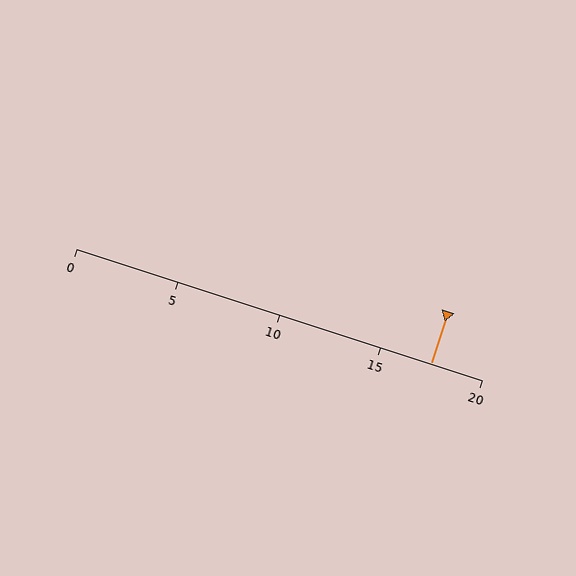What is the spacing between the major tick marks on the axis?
The major ticks are spaced 5 apart.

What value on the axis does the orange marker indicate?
The marker indicates approximately 17.5.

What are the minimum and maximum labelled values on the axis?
The axis runs from 0 to 20.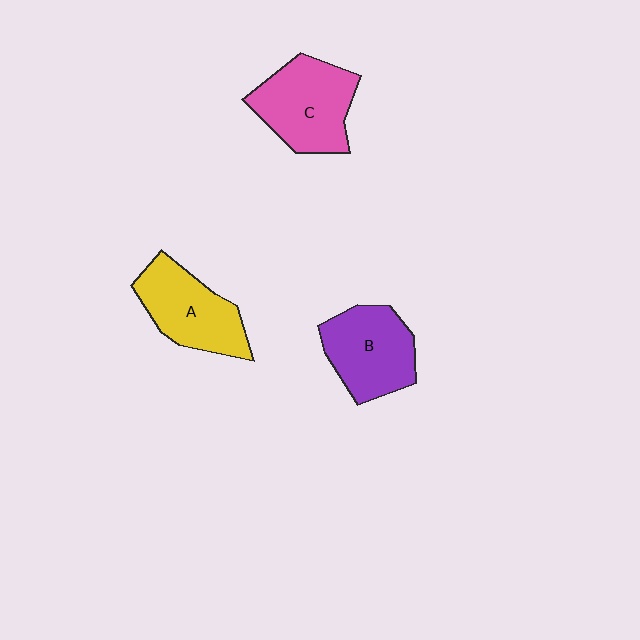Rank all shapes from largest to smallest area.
From largest to smallest: C (pink), B (purple), A (yellow).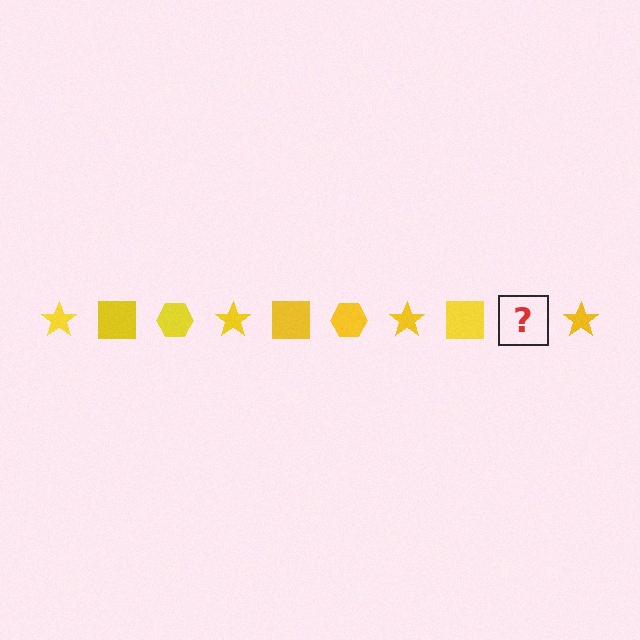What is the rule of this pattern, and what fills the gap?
The rule is that the pattern cycles through star, square, hexagon shapes in yellow. The gap should be filled with a yellow hexagon.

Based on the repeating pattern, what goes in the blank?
The blank should be a yellow hexagon.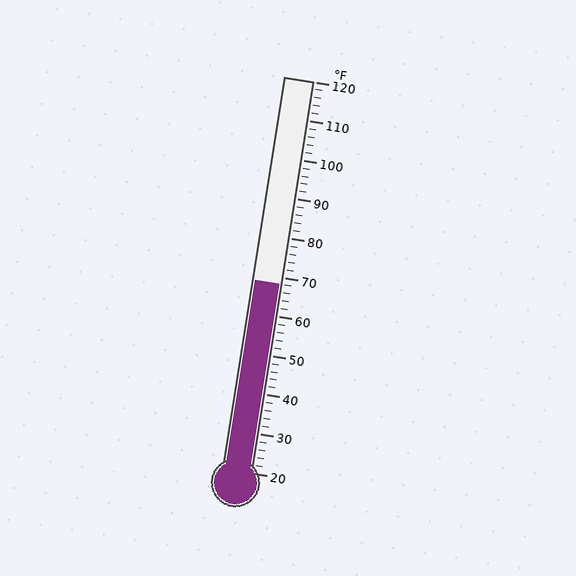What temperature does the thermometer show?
The thermometer shows approximately 68°F.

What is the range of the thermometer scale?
The thermometer scale ranges from 20°F to 120°F.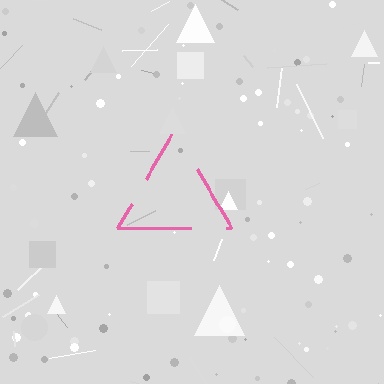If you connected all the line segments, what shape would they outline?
They would outline a triangle.